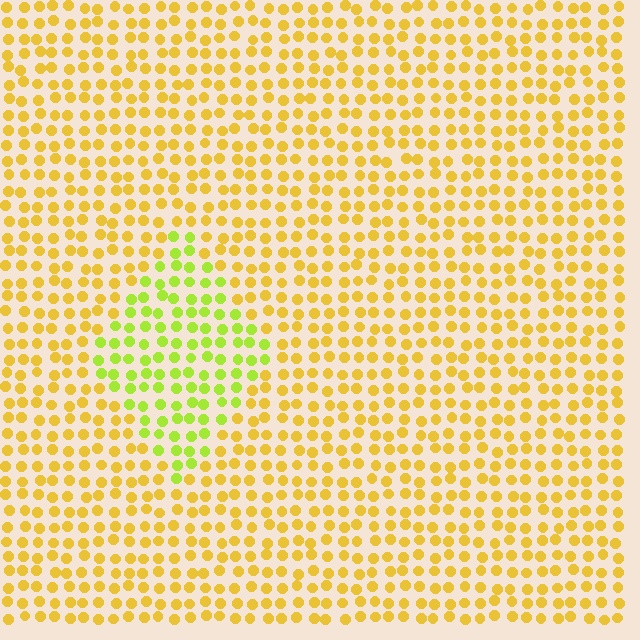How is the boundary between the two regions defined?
The boundary is defined purely by a slight shift in hue (about 37 degrees). Spacing, size, and orientation are identical on both sides.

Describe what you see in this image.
The image is filled with small yellow elements in a uniform arrangement. A diamond-shaped region is visible where the elements are tinted to a slightly different hue, forming a subtle color boundary.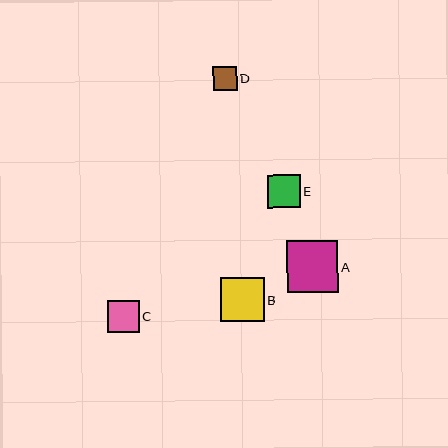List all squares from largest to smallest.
From largest to smallest: A, B, E, C, D.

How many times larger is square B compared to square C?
Square B is approximately 1.4 times the size of square C.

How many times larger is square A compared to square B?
Square A is approximately 1.2 times the size of square B.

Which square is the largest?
Square A is the largest with a size of approximately 51 pixels.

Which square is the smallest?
Square D is the smallest with a size of approximately 24 pixels.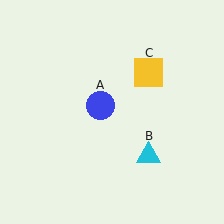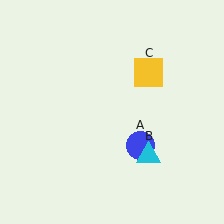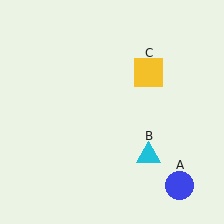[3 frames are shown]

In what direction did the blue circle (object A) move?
The blue circle (object A) moved down and to the right.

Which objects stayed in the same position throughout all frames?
Cyan triangle (object B) and yellow square (object C) remained stationary.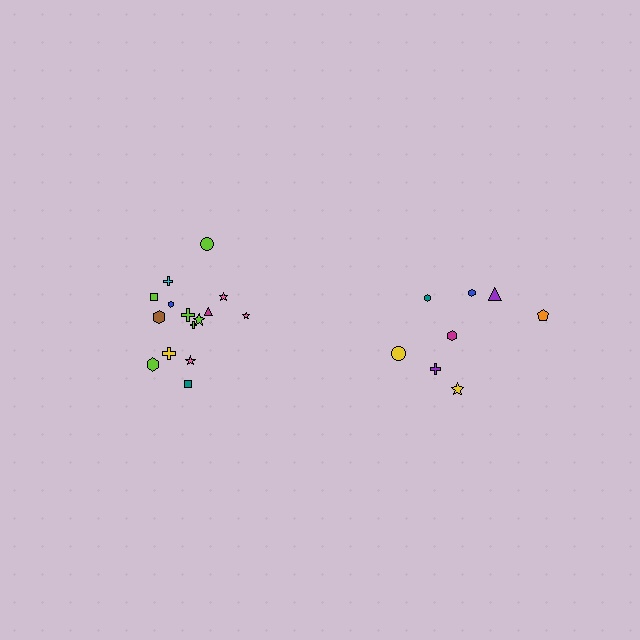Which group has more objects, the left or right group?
The left group.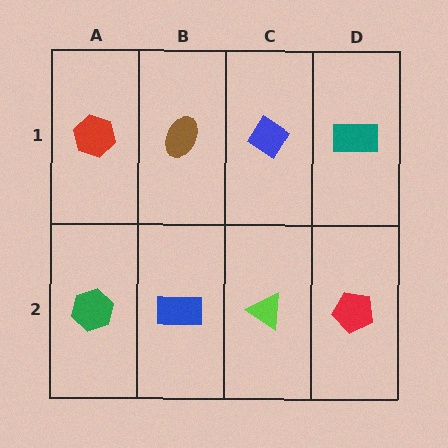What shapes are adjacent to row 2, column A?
A red hexagon (row 1, column A), a blue rectangle (row 2, column B).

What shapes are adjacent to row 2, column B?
A brown ellipse (row 1, column B), a green hexagon (row 2, column A), a lime triangle (row 2, column C).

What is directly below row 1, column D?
A red pentagon.